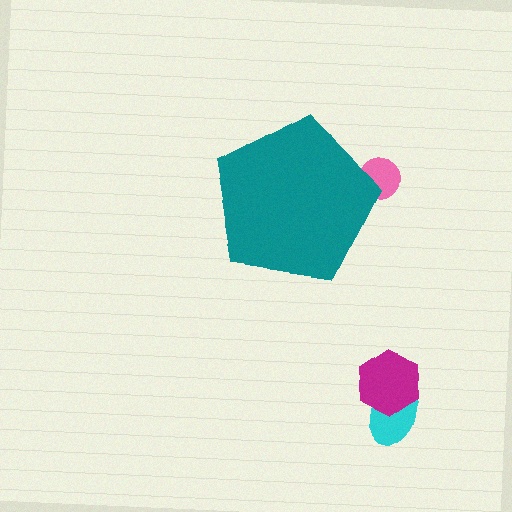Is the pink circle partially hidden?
Yes, the pink circle is partially hidden behind the teal pentagon.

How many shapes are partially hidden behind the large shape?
1 shape is partially hidden.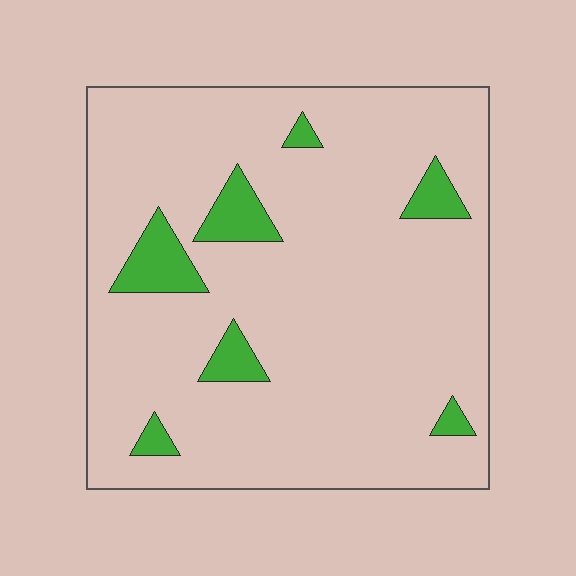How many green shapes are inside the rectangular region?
7.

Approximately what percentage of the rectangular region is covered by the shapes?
Approximately 10%.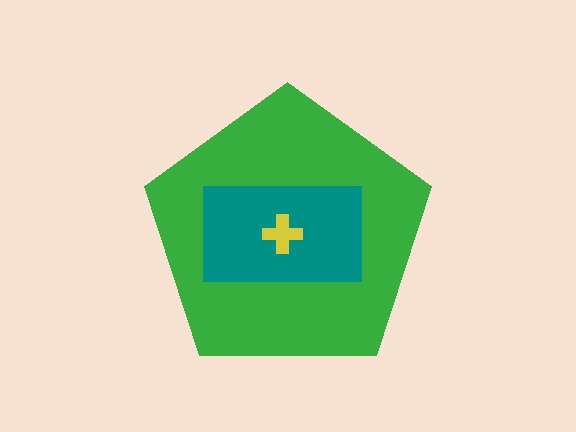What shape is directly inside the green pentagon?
The teal rectangle.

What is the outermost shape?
The green pentagon.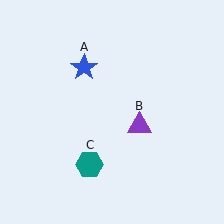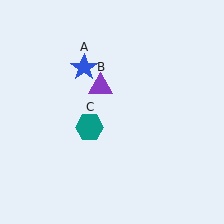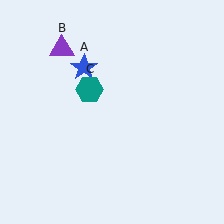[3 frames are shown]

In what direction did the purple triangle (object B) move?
The purple triangle (object B) moved up and to the left.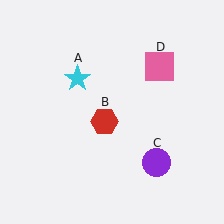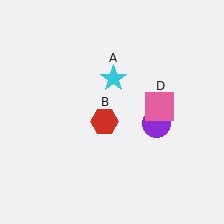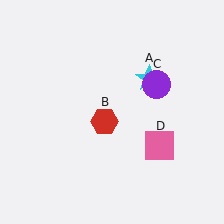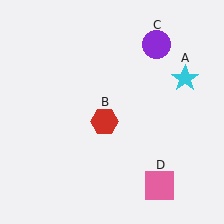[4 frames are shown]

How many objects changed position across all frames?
3 objects changed position: cyan star (object A), purple circle (object C), pink square (object D).